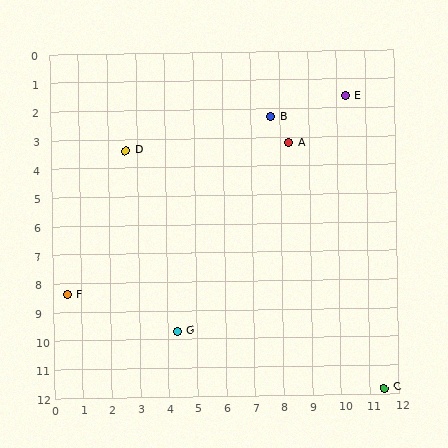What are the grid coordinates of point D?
Point D is at approximately (2.6, 3.4).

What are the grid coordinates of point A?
Point A is at approximately (8.3, 3.2).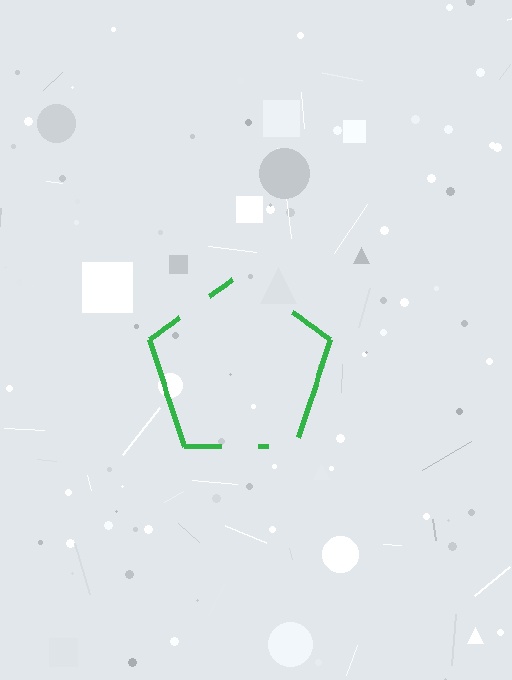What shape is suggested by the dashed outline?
The dashed outline suggests a pentagon.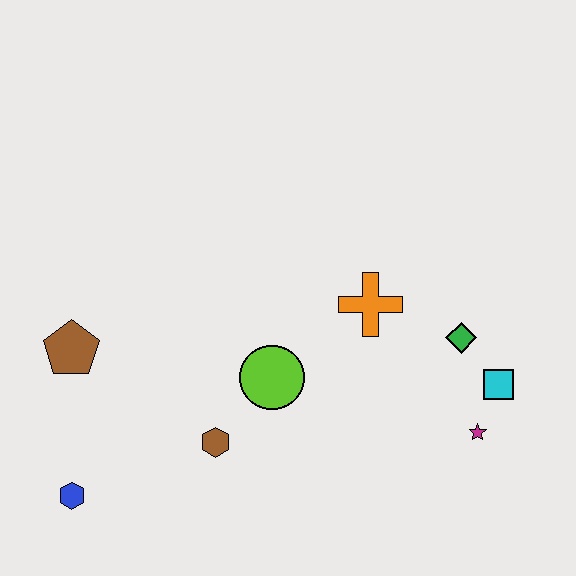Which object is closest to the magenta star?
The cyan square is closest to the magenta star.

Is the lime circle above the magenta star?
Yes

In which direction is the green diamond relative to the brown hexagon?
The green diamond is to the right of the brown hexagon.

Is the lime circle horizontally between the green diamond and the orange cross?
No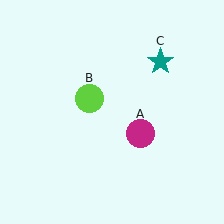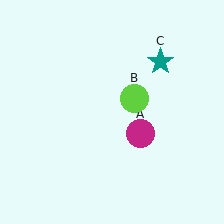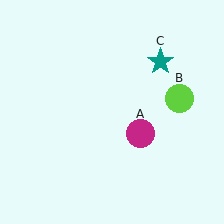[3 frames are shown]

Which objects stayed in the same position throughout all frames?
Magenta circle (object A) and teal star (object C) remained stationary.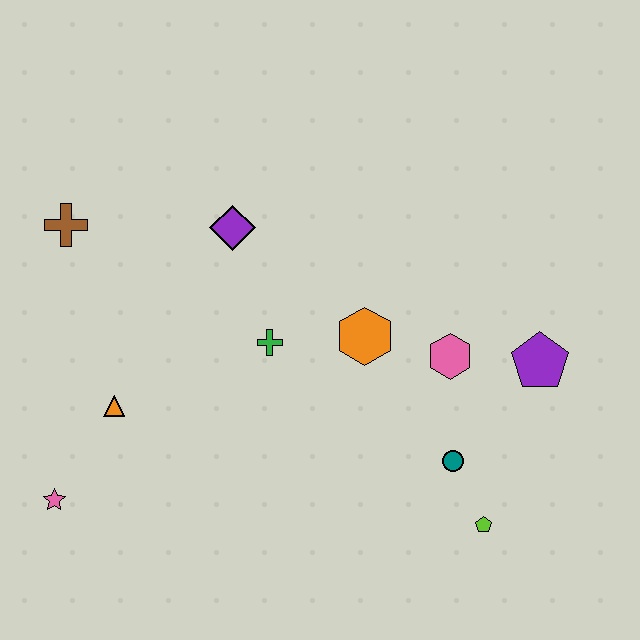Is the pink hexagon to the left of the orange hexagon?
No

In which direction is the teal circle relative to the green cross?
The teal circle is to the right of the green cross.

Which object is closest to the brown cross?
The purple diamond is closest to the brown cross.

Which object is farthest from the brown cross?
The lime pentagon is farthest from the brown cross.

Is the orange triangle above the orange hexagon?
No